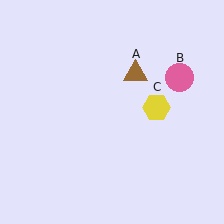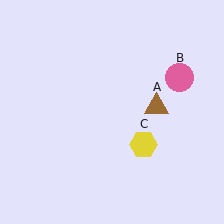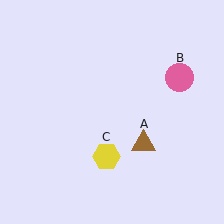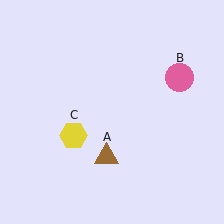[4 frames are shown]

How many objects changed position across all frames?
2 objects changed position: brown triangle (object A), yellow hexagon (object C).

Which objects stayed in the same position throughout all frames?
Pink circle (object B) remained stationary.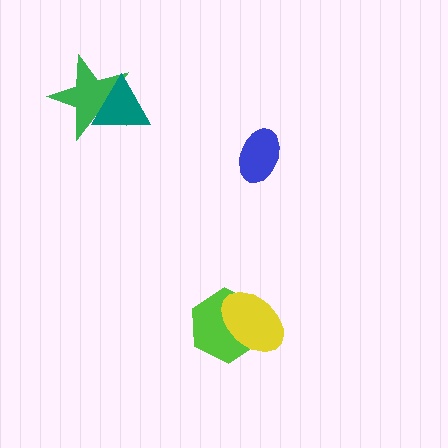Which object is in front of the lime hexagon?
The yellow ellipse is in front of the lime hexagon.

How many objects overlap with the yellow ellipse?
1 object overlaps with the yellow ellipse.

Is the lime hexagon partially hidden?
Yes, it is partially covered by another shape.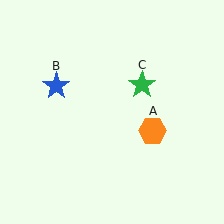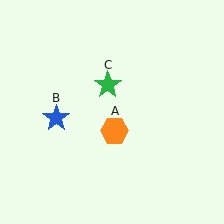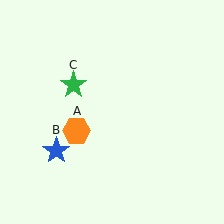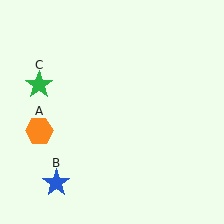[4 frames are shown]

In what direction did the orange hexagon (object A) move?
The orange hexagon (object A) moved left.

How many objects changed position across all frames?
3 objects changed position: orange hexagon (object A), blue star (object B), green star (object C).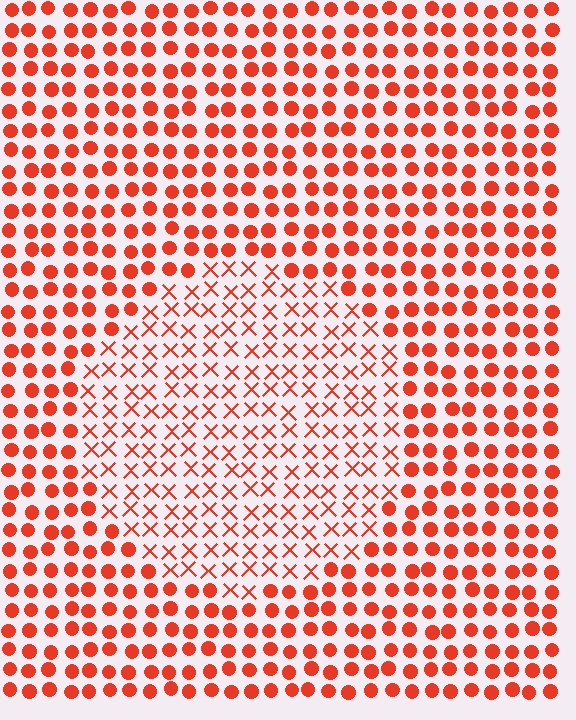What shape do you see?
I see a circle.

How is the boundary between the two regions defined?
The boundary is defined by a change in element shape: X marks inside vs. circles outside. All elements share the same color and spacing.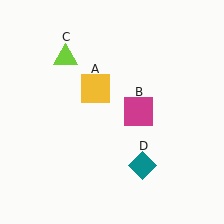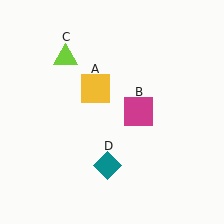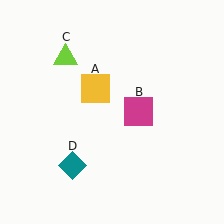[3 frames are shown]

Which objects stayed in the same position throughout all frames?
Yellow square (object A) and magenta square (object B) and lime triangle (object C) remained stationary.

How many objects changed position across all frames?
1 object changed position: teal diamond (object D).